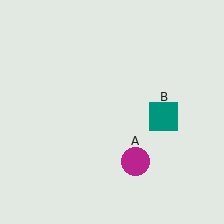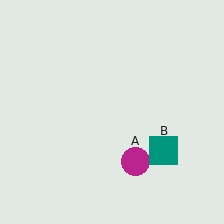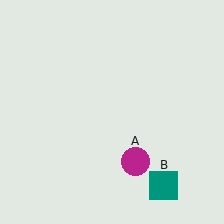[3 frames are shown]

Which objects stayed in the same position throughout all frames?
Magenta circle (object A) remained stationary.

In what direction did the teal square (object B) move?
The teal square (object B) moved down.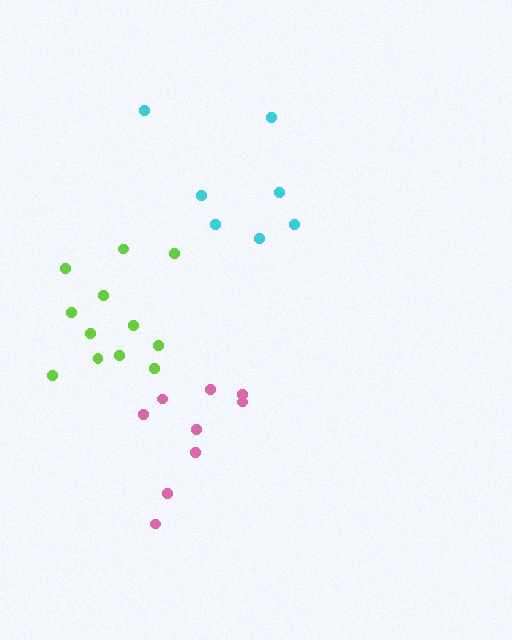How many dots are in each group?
Group 1: 7 dots, Group 2: 12 dots, Group 3: 9 dots (28 total).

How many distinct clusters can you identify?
There are 3 distinct clusters.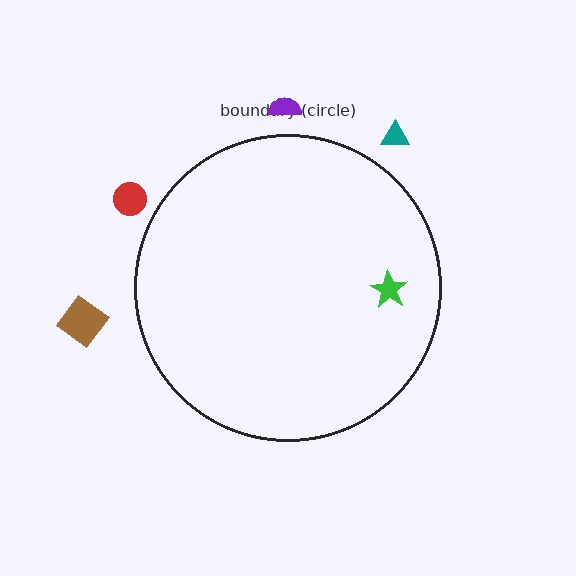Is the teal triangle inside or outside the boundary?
Outside.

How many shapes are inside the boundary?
1 inside, 4 outside.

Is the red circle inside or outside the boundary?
Outside.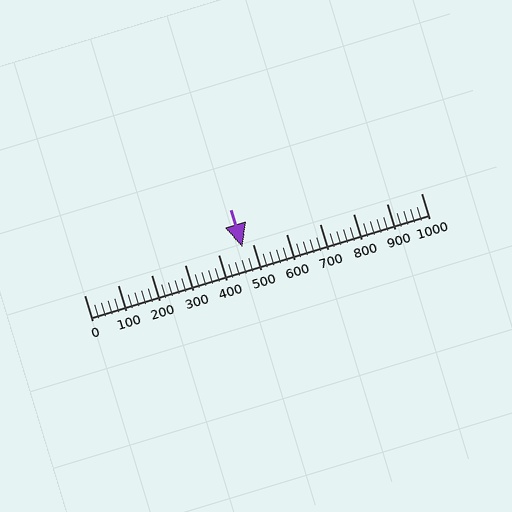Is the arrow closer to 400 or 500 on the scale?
The arrow is closer to 500.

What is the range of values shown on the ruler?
The ruler shows values from 0 to 1000.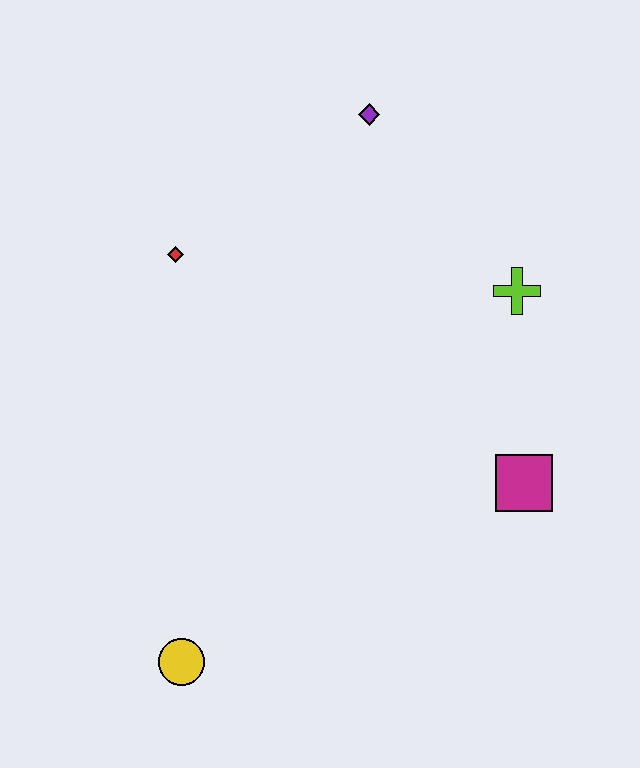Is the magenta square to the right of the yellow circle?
Yes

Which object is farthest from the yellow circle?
The purple diamond is farthest from the yellow circle.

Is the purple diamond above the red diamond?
Yes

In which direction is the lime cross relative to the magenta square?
The lime cross is above the magenta square.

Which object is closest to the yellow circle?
The magenta square is closest to the yellow circle.